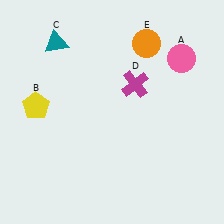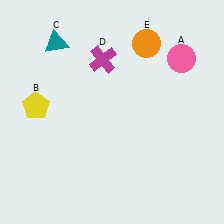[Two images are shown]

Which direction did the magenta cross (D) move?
The magenta cross (D) moved left.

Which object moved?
The magenta cross (D) moved left.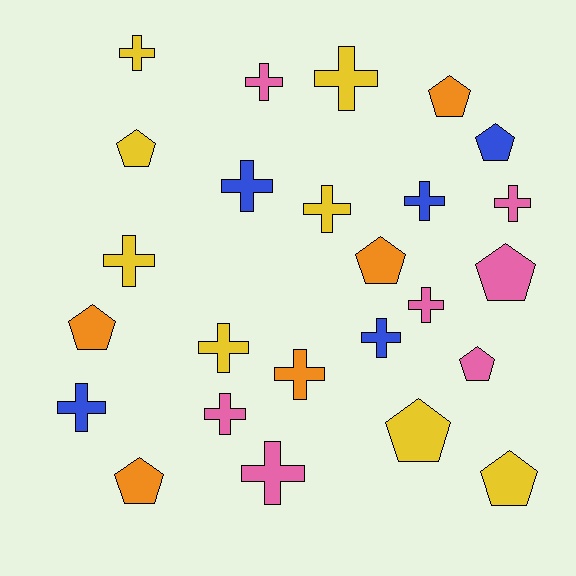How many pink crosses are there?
There are 5 pink crosses.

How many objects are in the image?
There are 25 objects.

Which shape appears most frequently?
Cross, with 15 objects.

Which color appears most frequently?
Yellow, with 8 objects.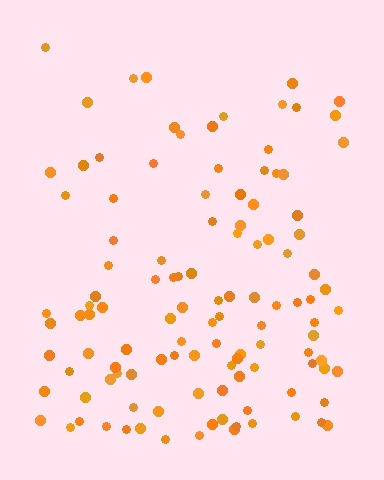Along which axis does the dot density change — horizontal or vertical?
Vertical.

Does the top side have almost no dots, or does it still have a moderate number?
Still a moderate number, just noticeably fewer than the bottom.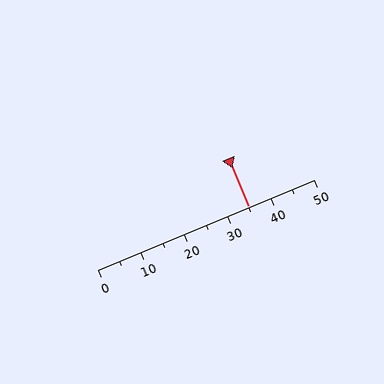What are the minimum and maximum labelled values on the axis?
The axis runs from 0 to 50.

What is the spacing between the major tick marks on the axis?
The major ticks are spaced 10 apart.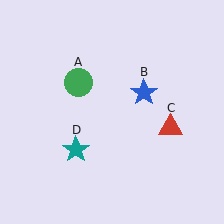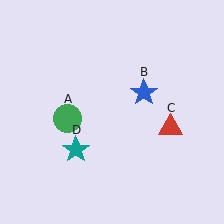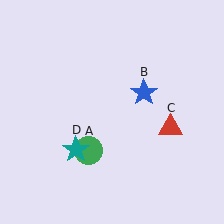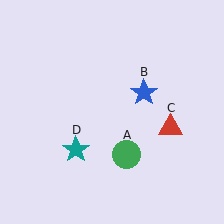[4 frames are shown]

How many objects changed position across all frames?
1 object changed position: green circle (object A).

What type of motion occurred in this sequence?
The green circle (object A) rotated counterclockwise around the center of the scene.